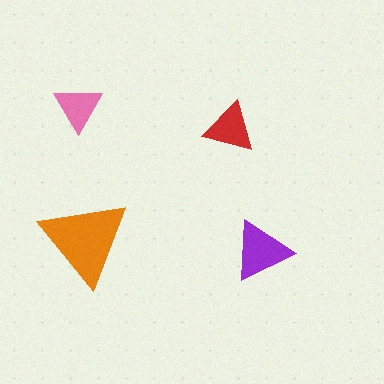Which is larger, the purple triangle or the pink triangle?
The purple one.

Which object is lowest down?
The purple triangle is bottommost.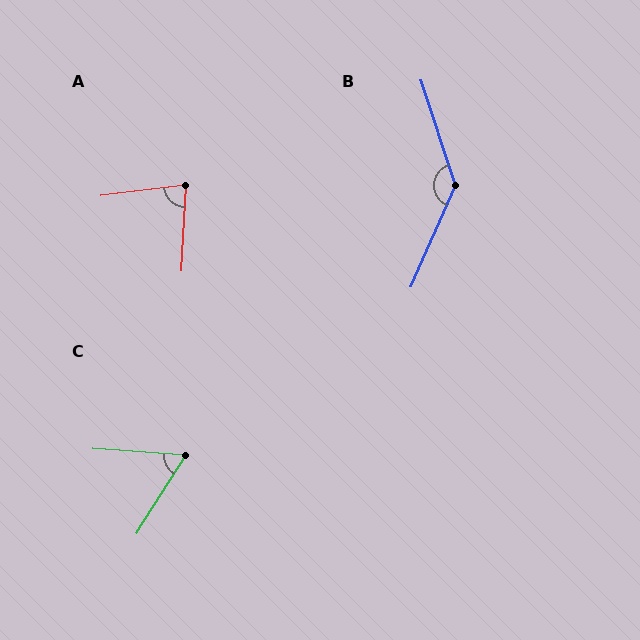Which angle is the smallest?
C, at approximately 62 degrees.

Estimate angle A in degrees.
Approximately 79 degrees.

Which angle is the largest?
B, at approximately 139 degrees.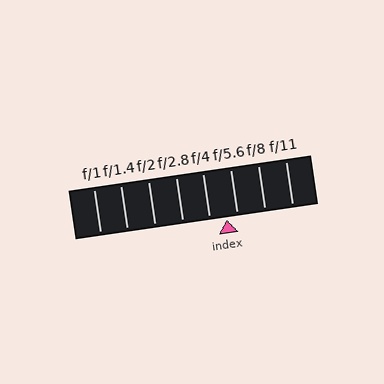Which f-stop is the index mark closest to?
The index mark is closest to f/5.6.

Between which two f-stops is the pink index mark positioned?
The index mark is between f/4 and f/5.6.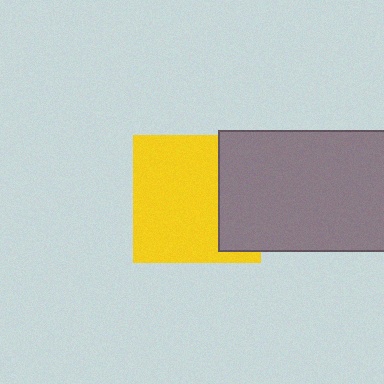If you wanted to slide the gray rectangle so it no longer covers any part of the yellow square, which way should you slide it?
Slide it right — that is the most direct way to separate the two shapes.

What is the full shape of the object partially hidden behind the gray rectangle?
The partially hidden object is a yellow square.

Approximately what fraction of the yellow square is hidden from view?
Roughly 31% of the yellow square is hidden behind the gray rectangle.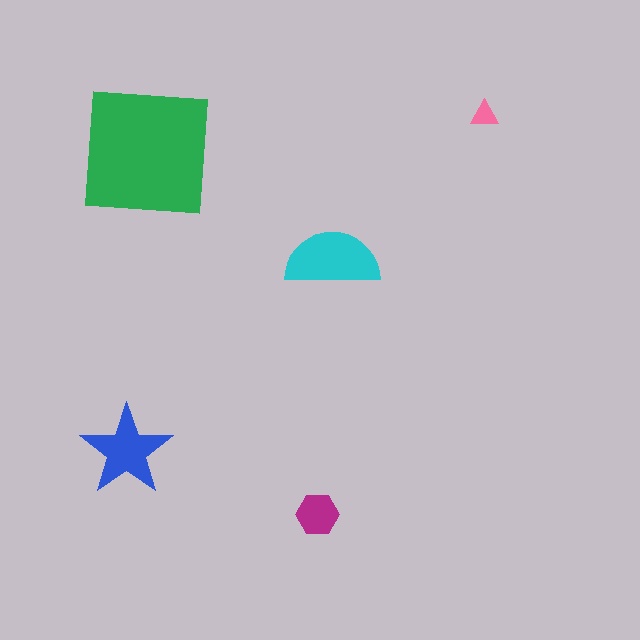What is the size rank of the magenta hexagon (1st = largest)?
4th.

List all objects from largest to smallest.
The green square, the cyan semicircle, the blue star, the magenta hexagon, the pink triangle.